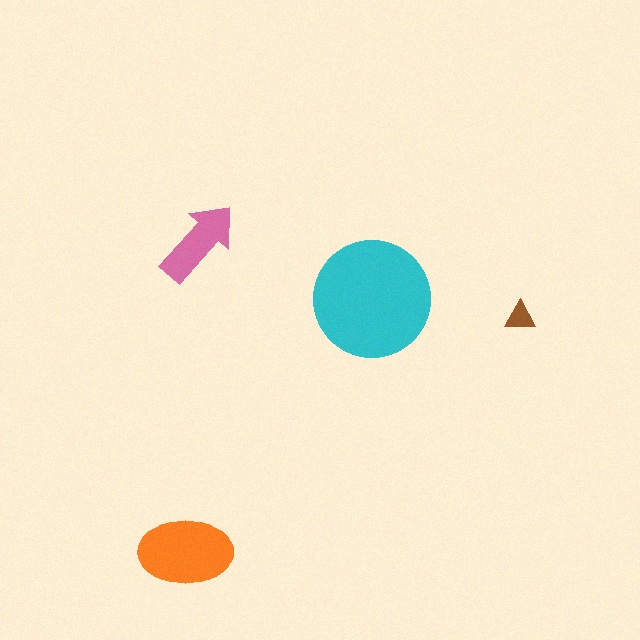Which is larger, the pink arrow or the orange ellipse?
The orange ellipse.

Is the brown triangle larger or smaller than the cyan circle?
Smaller.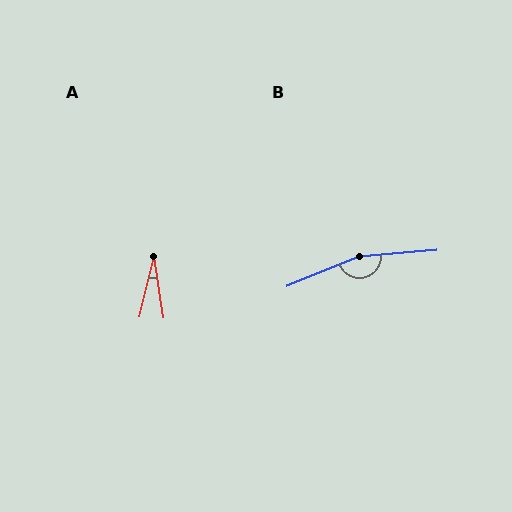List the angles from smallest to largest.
A (23°), B (163°).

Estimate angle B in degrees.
Approximately 163 degrees.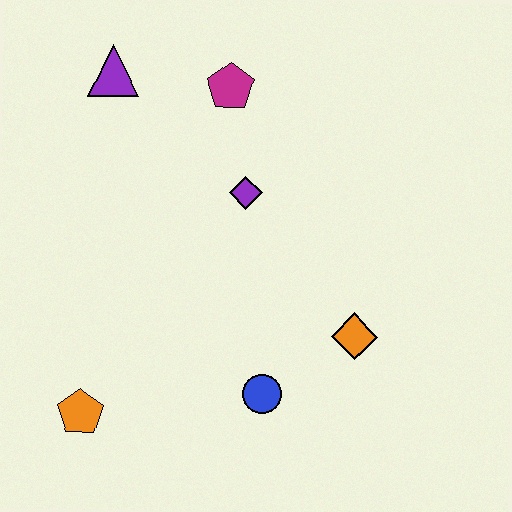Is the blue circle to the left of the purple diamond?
No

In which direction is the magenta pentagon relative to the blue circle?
The magenta pentagon is above the blue circle.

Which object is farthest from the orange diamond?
The purple triangle is farthest from the orange diamond.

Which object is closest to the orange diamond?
The blue circle is closest to the orange diamond.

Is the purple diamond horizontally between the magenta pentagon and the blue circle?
Yes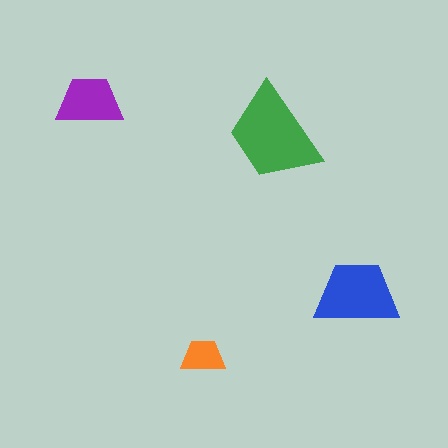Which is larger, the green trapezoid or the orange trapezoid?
The green one.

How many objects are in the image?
There are 4 objects in the image.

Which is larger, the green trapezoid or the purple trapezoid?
The green one.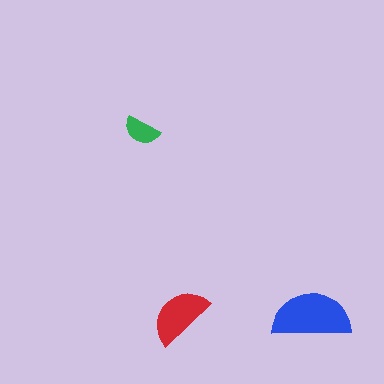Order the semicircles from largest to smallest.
the blue one, the red one, the green one.